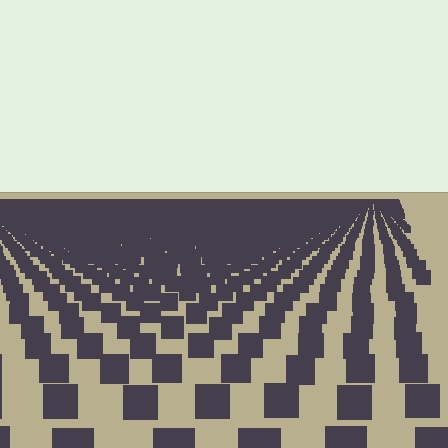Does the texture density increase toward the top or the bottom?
Density increases toward the top.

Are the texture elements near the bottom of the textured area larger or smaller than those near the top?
Larger. Near the bottom, elements are closer to the viewer and appear at a bigger on-screen size.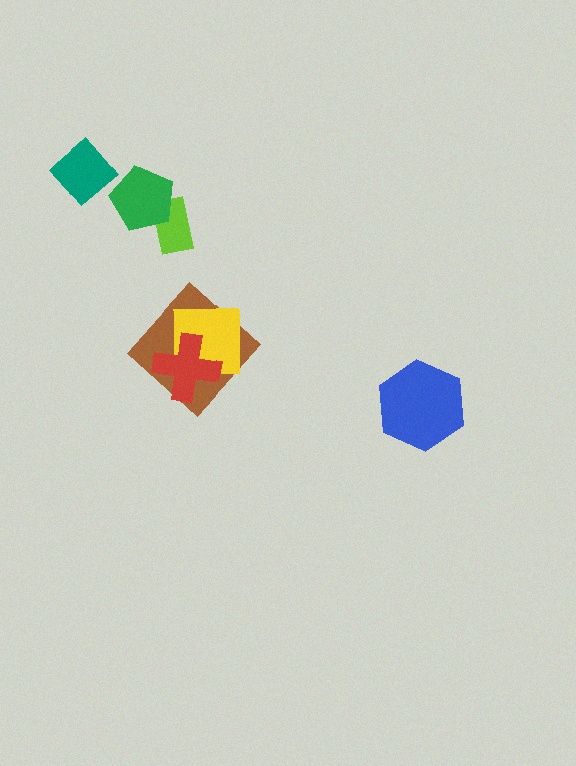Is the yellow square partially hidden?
Yes, it is partially covered by another shape.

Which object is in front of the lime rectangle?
The green pentagon is in front of the lime rectangle.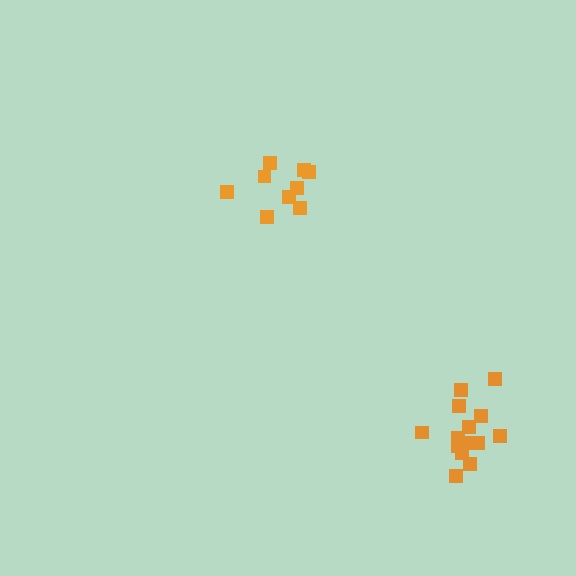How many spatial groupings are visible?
There are 2 spatial groupings.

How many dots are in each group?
Group 1: 14 dots, Group 2: 9 dots (23 total).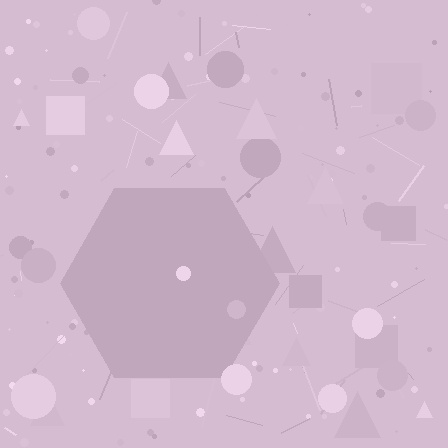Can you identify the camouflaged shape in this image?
The camouflaged shape is a hexagon.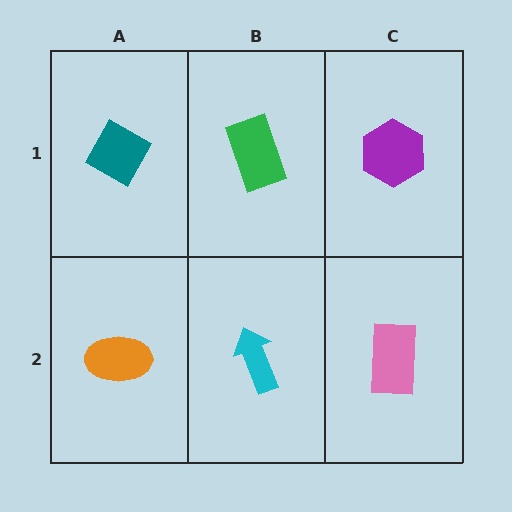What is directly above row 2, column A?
A teal diamond.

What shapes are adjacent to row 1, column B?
A cyan arrow (row 2, column B), a teal diamond (row 1, column A), a purple hexagon (row 1, column C).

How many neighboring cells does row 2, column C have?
2.